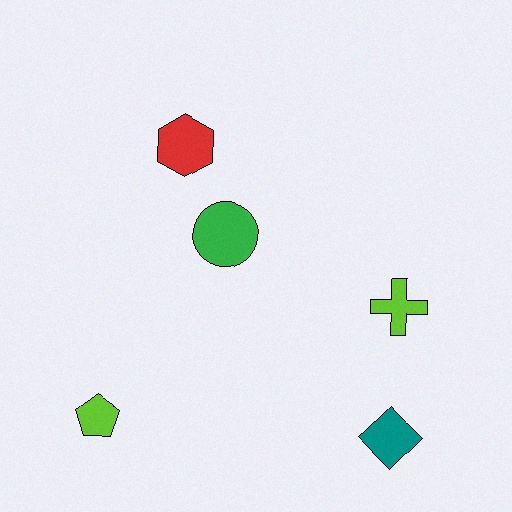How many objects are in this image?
There are 5 objects.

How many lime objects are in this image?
There are 2 lime objects.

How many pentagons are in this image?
There is 1 pentagon.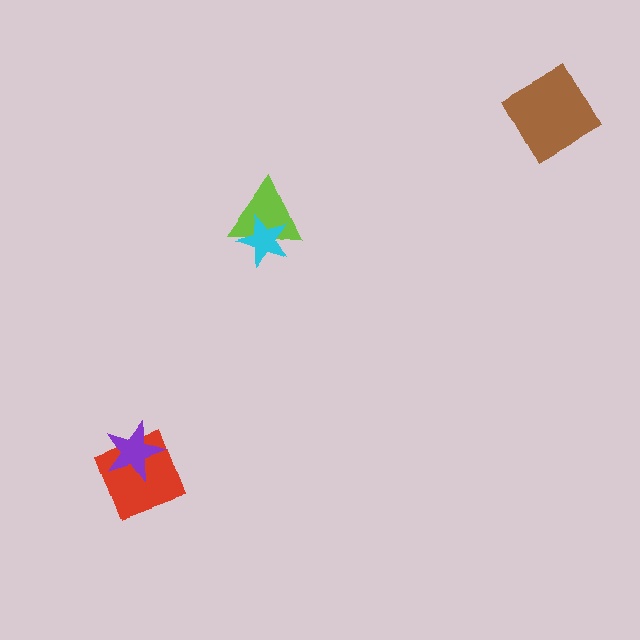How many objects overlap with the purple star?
1 object overlaps with the purple star.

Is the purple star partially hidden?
No, no other shape covers it.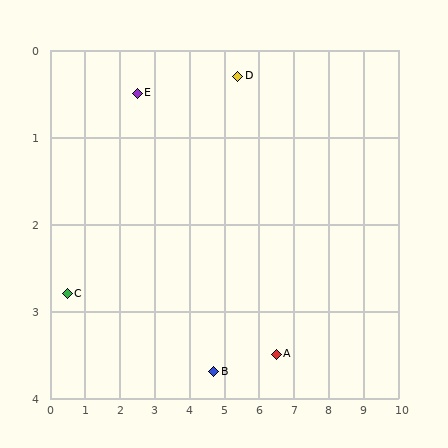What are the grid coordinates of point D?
Point D is at approximately (5.4, 0.3).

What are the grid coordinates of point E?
Point E is at approximately (2.5, 0.5).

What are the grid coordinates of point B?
Point B is at approximately (4.7, 3.7).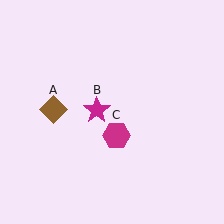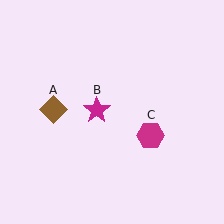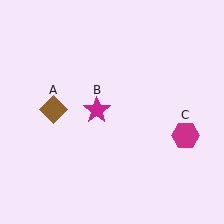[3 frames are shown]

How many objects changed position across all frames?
1 object changed position: magenta hexagon (object C).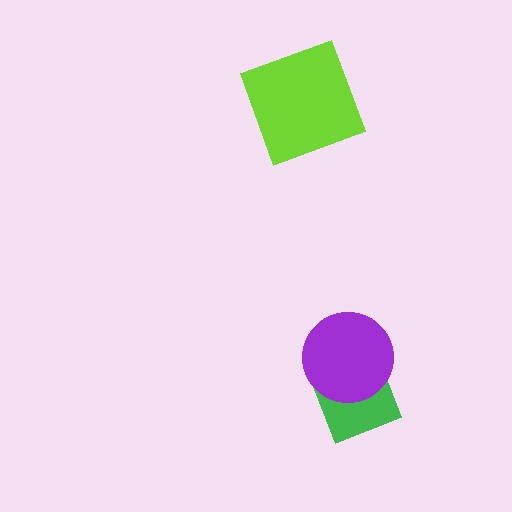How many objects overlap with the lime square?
0 objects overlap with the lime square.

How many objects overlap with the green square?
1 object overlaps with the green square.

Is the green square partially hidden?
Yes, it is partially covered by another shape.